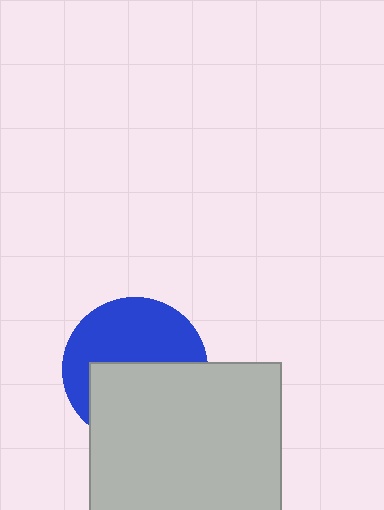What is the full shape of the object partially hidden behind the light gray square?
The partially hidden object is a blue circle.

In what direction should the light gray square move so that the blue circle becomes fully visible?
The light gray square should move down. That is the shortest direction to clear the overlap and leave the blue circle fully visible.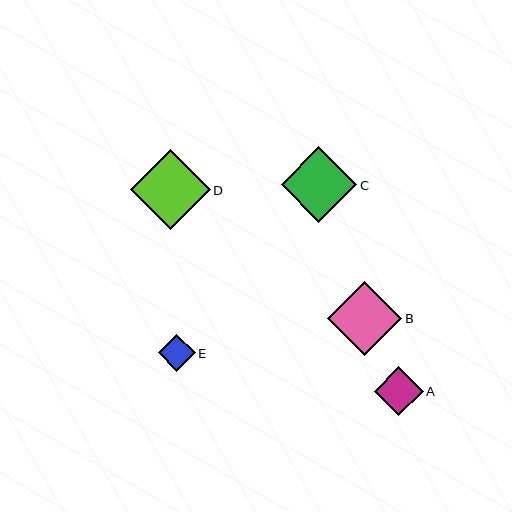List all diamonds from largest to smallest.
From largest to smallest: D, C, B, A, E.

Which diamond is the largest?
Diamond D is the largest with a size of approximately 80 pixels.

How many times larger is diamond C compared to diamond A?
Diamond C is approximately 1.6 times the size of diamond A.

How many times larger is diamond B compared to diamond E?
Diamond B is approximately 2.0 times the size of diamond E.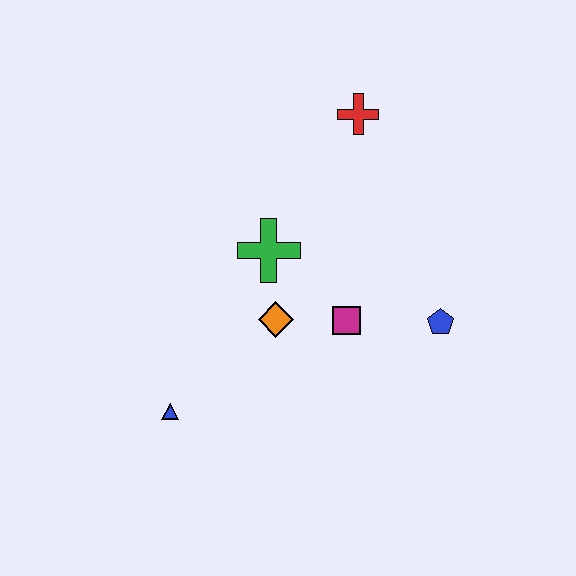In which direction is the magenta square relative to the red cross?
The magenta square is below the red cross.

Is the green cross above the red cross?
No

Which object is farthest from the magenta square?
The red cross is farthest from the magenta square.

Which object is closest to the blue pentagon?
The magenta square is closest to the blue pentagon.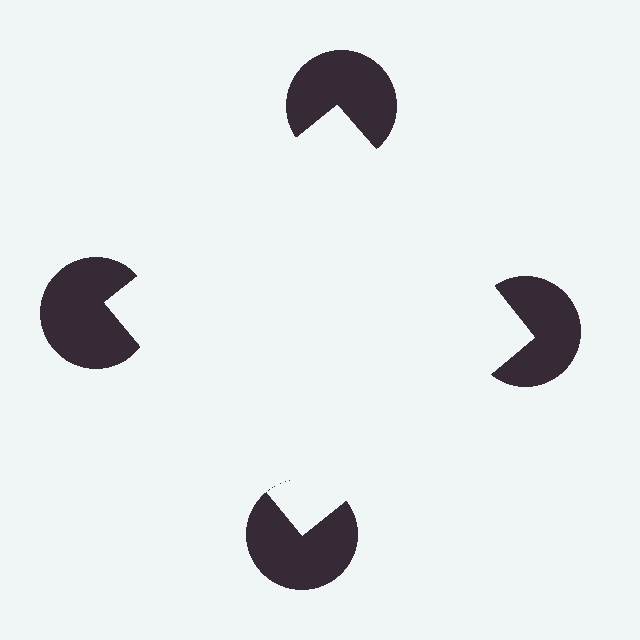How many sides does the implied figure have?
4 sides.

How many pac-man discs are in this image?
There are 4 — one at each vertex of the illusory square.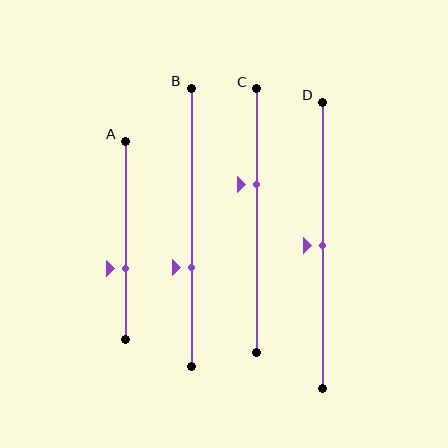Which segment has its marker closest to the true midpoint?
Segment D has its marker closest to the true midpoint.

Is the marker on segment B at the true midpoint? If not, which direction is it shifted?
No, the marker on segment B is shifted downward by about 14% of the segment length.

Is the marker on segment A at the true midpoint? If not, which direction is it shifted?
No, the marker on segment A is shifted downward by about 14% of the segment length.